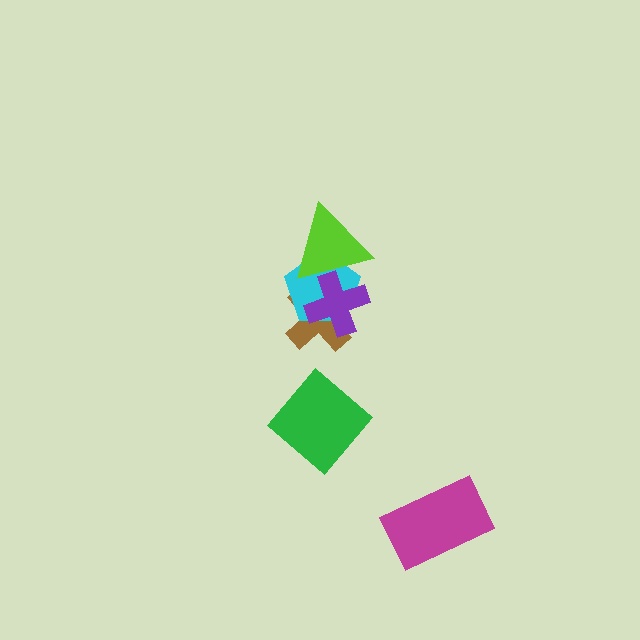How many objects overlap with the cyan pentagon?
3 objects overlap with the cyan pentagon.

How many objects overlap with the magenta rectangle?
0 objects overlap with the magenta rectangle.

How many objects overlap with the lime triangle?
3 objects overlap with the lime triangle.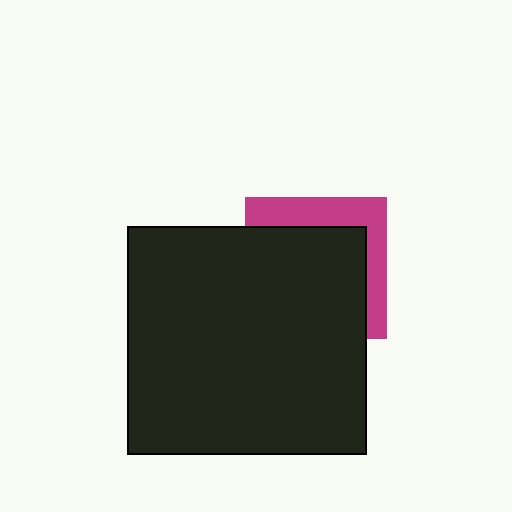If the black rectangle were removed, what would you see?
You would see the complete magenta square.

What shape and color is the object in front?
The object in front is a black rectangle.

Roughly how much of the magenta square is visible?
A small part of it is visible (roughly 31%).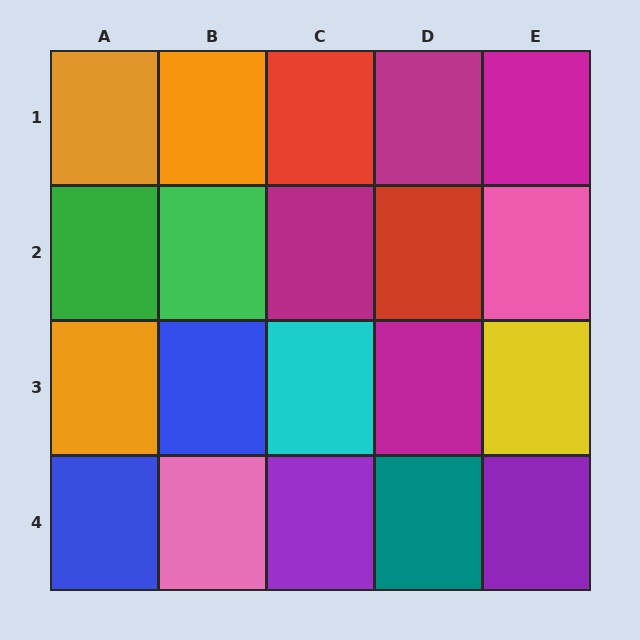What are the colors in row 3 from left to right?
Orange, blue, cyan, magenta, yellow.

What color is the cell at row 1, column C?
Red.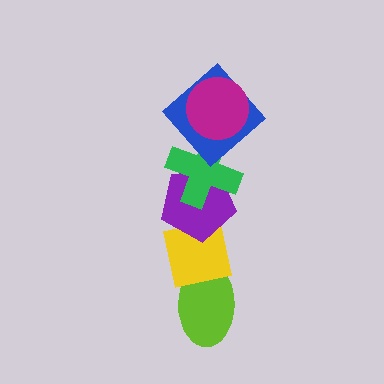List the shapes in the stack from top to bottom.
From top to bottom: the magenta circle, the blue diamond, the green cross, the purple pentagon, the yellow square, the lime ellipse.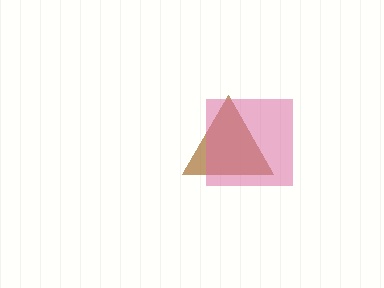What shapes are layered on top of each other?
The layered shapes are: a brown triangle, a pink square.